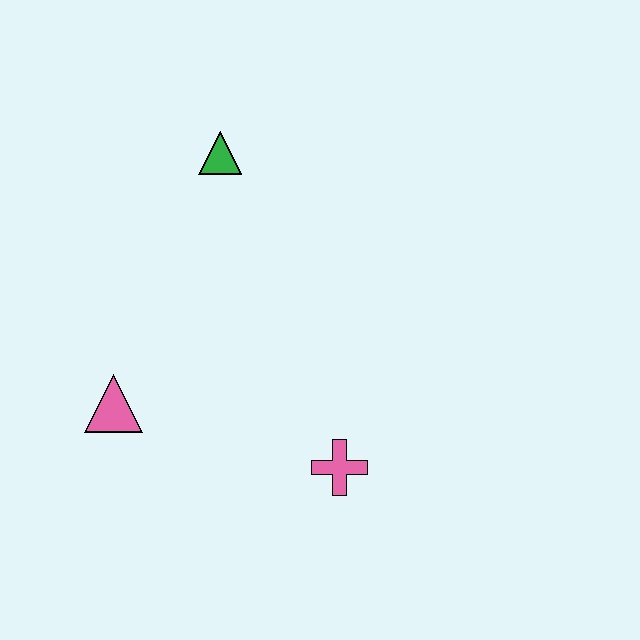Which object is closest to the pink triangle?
The pink cross is closest to the pink triangle.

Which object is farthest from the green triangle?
The pink cross is farthest from the green triangle.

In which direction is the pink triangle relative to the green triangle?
The pink triangle is below the green triangle.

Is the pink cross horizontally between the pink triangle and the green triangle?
No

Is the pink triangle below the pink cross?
No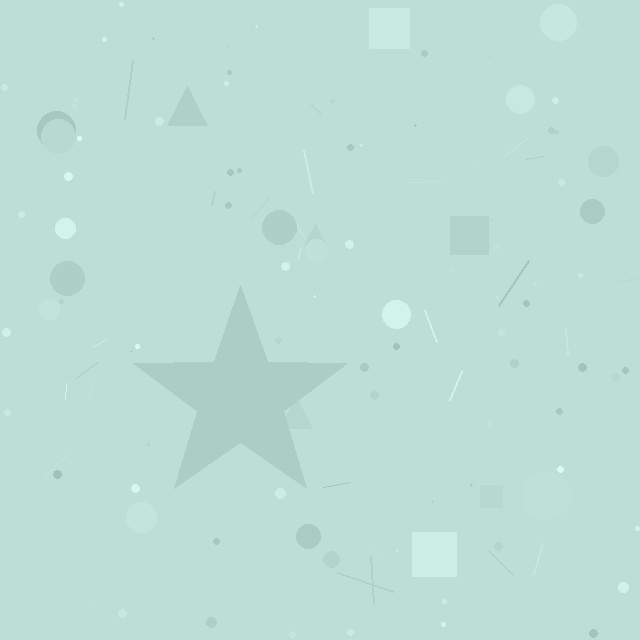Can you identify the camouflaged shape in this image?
The camouflaged shape is a star.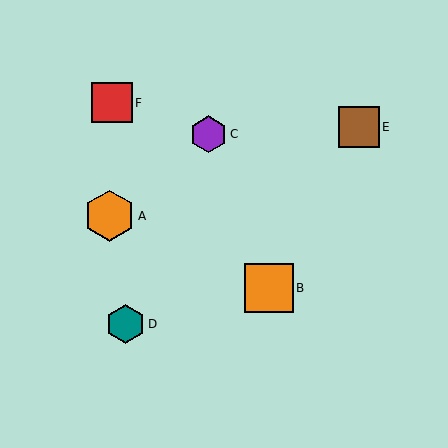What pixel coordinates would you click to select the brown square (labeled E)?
Click at (359, 127) to select the brown square E.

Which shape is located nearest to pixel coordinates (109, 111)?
The red square (labeled F) at (112, 103) is nearest to that location.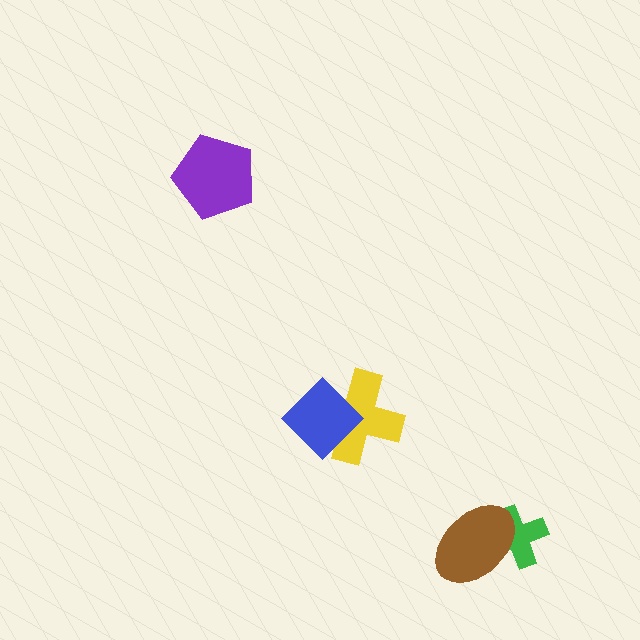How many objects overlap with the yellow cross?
1 object overlaps with the yellow cross.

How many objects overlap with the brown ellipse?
1 object overlaps with the brown ellipse.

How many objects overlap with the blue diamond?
1 object overlaps with the blue diamond.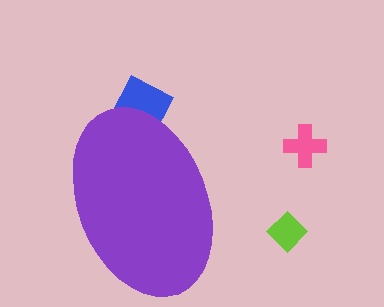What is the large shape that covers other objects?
A purple ellipse.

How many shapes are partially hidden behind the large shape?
1 shape is partially hidden.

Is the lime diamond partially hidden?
No, the lime diamond is fully visible.